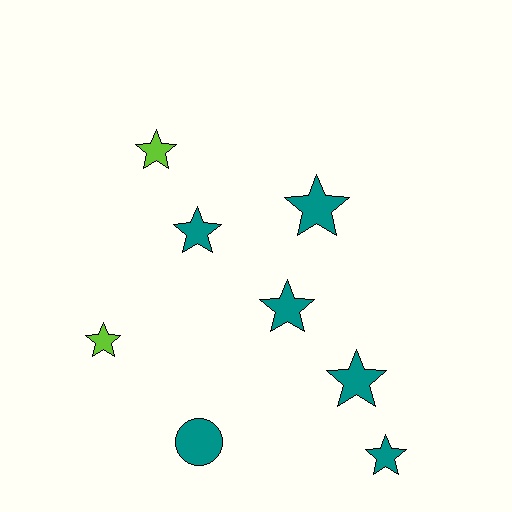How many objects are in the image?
There are 8 objects.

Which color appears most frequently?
Teal, with 6 objects.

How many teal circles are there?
There is 1 teal circle.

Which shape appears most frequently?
Star, with 7 objects.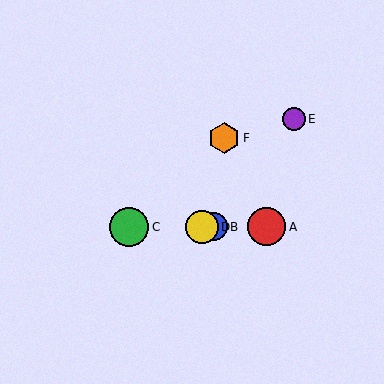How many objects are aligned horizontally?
4 objects (A, B, C, D) are aligned horizontally.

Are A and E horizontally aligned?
No, A is at y≈227 and E is at y≈119.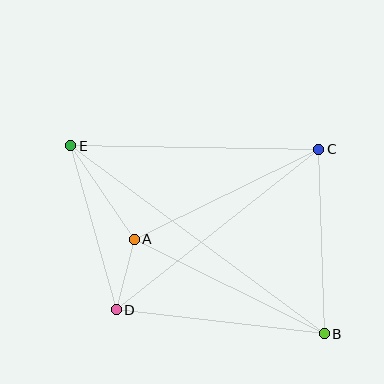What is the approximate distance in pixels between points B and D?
The distance between B and D is approximately 209 pixels.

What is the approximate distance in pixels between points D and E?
The distance between D and E is approximately 170 pixels.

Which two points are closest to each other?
Points A and D are closest to each other.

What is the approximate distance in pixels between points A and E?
The distance between A and E is approximately 113 pixels.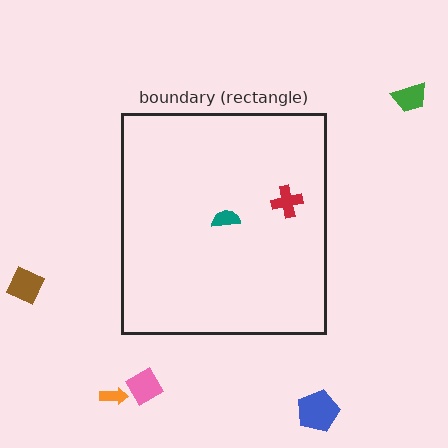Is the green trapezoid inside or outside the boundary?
Outside.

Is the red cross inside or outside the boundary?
Inside.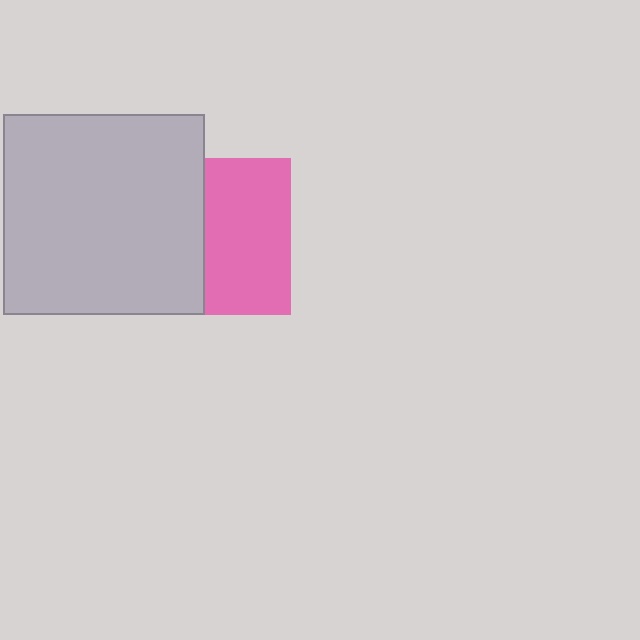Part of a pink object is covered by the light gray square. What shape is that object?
It is a square.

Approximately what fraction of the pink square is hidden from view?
Roughly 46% of the pink square is hidden behind the light gray square.